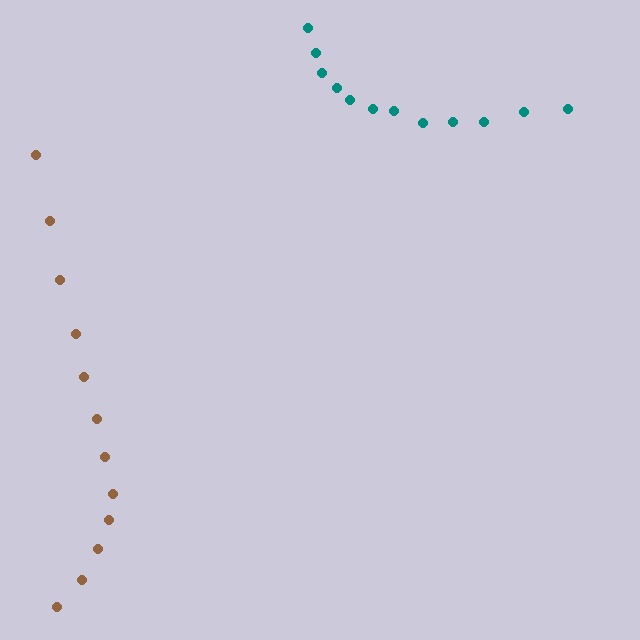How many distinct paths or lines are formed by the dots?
There are 2 distinct paths.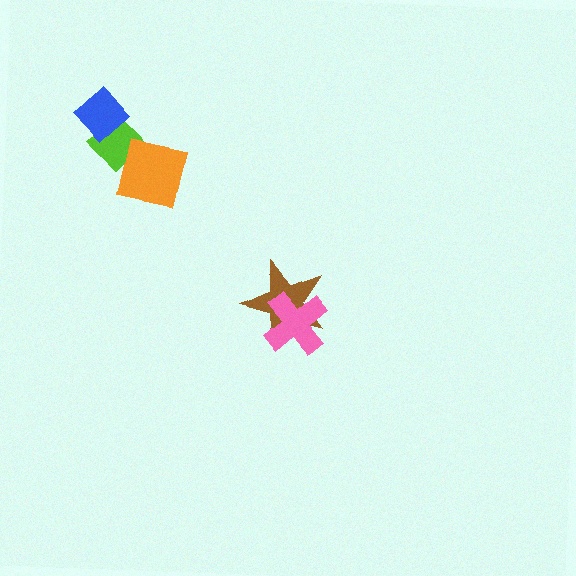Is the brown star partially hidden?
Yes, it is partially covered by another shape.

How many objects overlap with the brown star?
1 object overlaps with the brown star.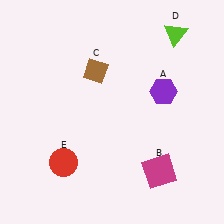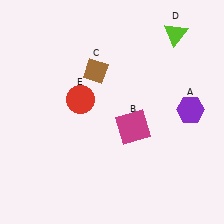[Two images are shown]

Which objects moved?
The objects that moved are: the purple hexagon (A), the magenta square (B), the red circle (E).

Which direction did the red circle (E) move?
The red circle (E) moved up.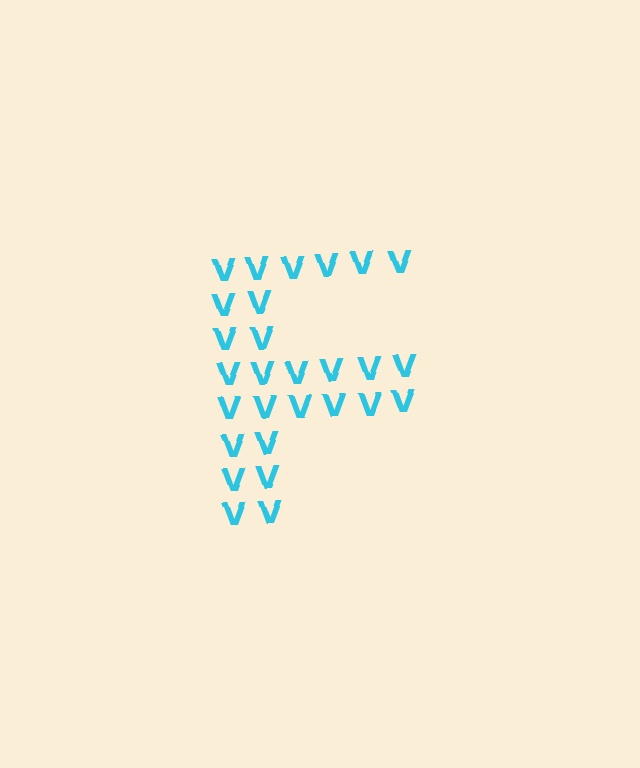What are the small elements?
The small elements are letter V's.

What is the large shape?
The large shape is the letter F.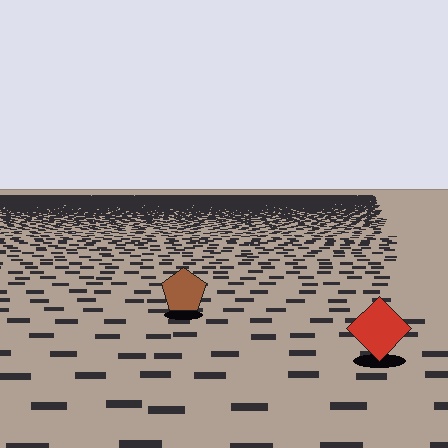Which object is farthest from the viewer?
The brown pentagon is farthest from the viewer. It appears smaller and the ground texture around it is denser.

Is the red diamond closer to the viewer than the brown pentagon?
Yes. The red diamond is closer — you can tell from the texture gradient: the ground texture is coarser near it.